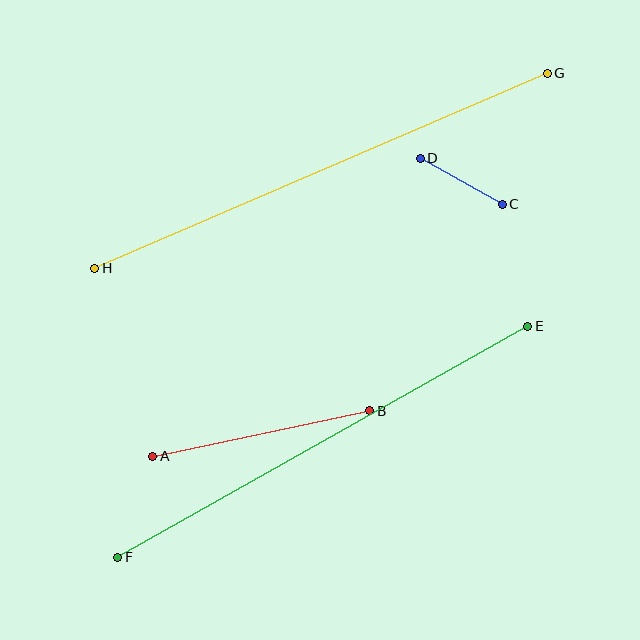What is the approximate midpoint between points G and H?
The midpoint is at approximately (321, 171) pixels.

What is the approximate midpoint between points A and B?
The midpoint is at approximately (261, 433) pixels.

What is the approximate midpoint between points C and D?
The midpoint is at approximately (461, 181) pixels.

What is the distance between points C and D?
The distance is approximately 94 pixels.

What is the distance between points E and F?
The distance is approximately 471 pixels.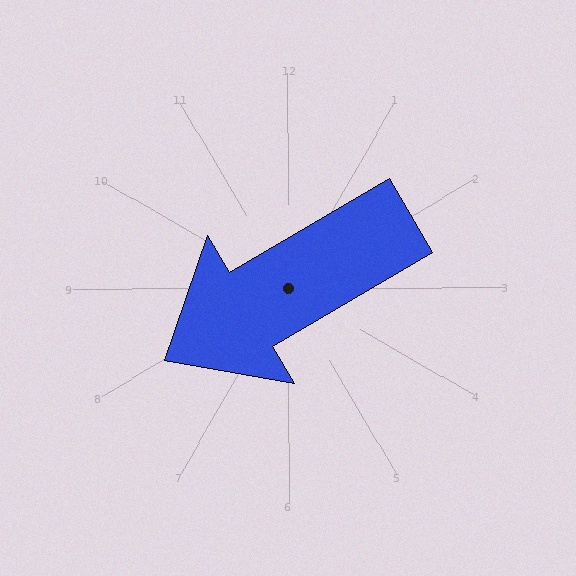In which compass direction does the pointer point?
Southwest.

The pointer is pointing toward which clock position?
Roughly 8 o'clock.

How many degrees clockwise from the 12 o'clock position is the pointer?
Approximately 240 degrees.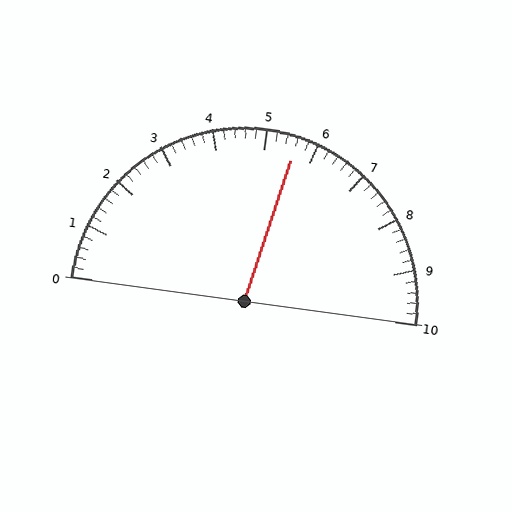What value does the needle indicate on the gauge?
The needle indicates approximately 5.6.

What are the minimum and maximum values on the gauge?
The gauge ranges from 0 to 10.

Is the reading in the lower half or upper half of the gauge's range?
The reading is in the upper half of the range (0 to 10).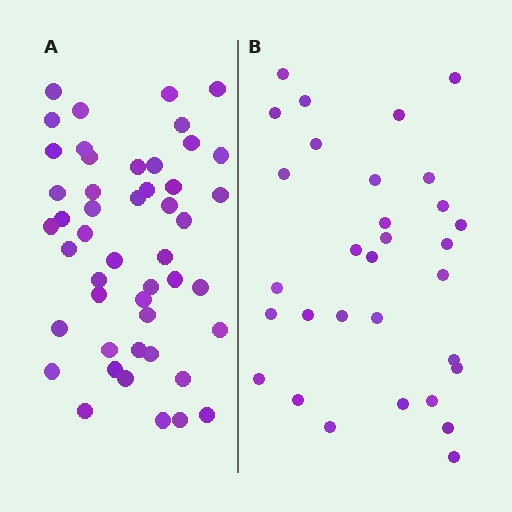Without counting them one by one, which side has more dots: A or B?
Region A (the left region) has more dots.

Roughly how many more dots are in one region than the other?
Region A has approximately 15 more dots than region B.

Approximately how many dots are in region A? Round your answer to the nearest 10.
About 50 dots. (The exact count is 48, which rounds to 50.)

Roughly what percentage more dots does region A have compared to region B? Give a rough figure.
About 55% more.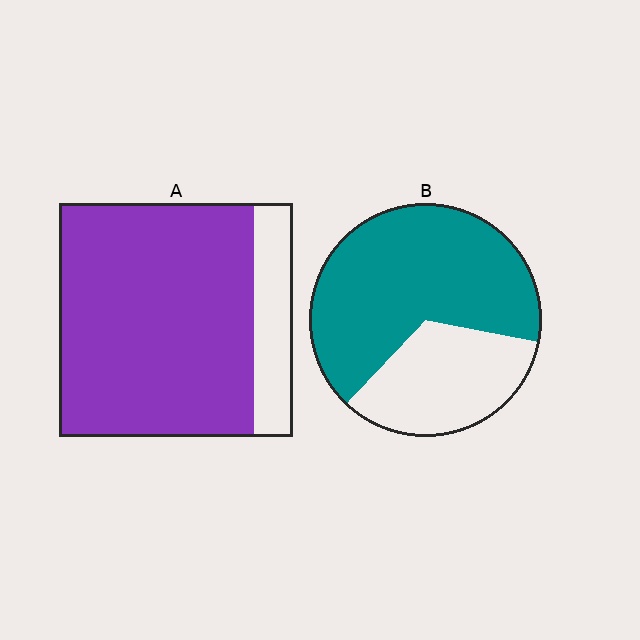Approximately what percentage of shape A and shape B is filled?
A is approximately 85% and B is approximately 65%.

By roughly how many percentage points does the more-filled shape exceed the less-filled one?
By roughly 15 percentage points (A over B).